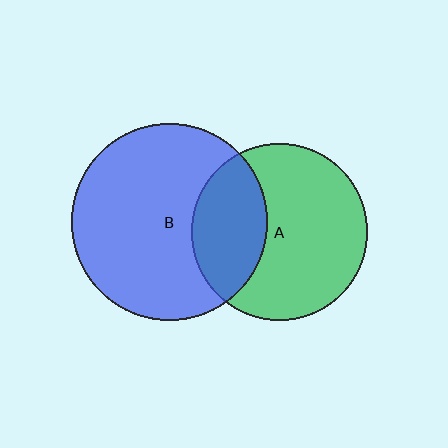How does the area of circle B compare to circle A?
Approximately 1.2 times.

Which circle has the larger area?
Circle B (blue).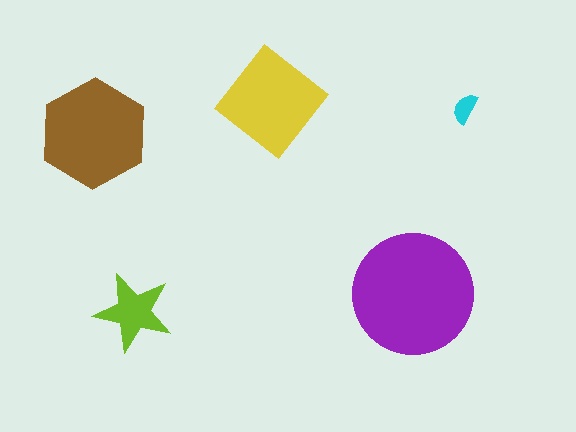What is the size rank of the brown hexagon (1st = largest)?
2nd.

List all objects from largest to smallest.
The purple circle, the brown hexagon, the yellow diamond, the lime star, the cyan semicircle.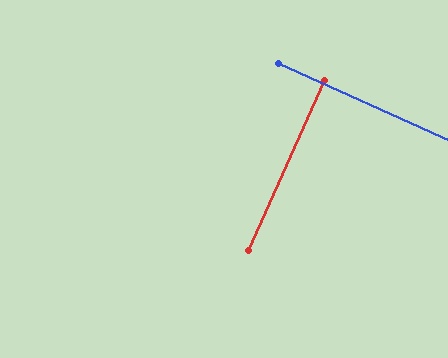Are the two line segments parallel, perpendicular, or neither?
Perpendicular — they meet at approximately 90°.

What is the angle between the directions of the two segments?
Approximately 90 degrees.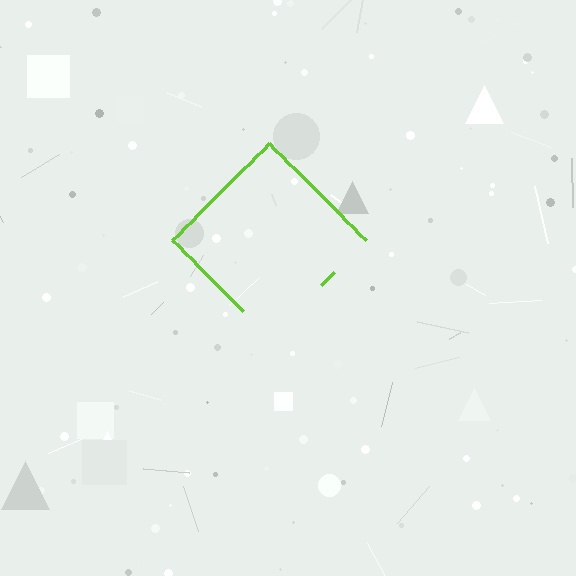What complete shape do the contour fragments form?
The contour fragments form a diamond.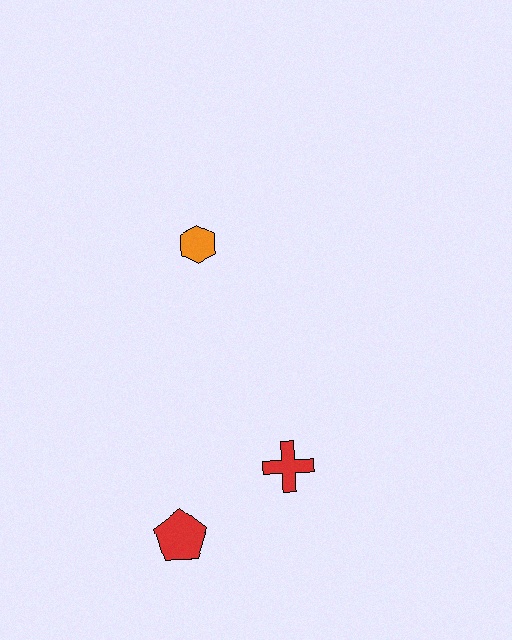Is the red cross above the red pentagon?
Yes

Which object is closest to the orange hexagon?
The red cross is closest to the orange hexagon.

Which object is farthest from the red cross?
The orange hexagon is farthest from the red cross.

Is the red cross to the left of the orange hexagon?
No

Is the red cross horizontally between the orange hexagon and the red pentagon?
No